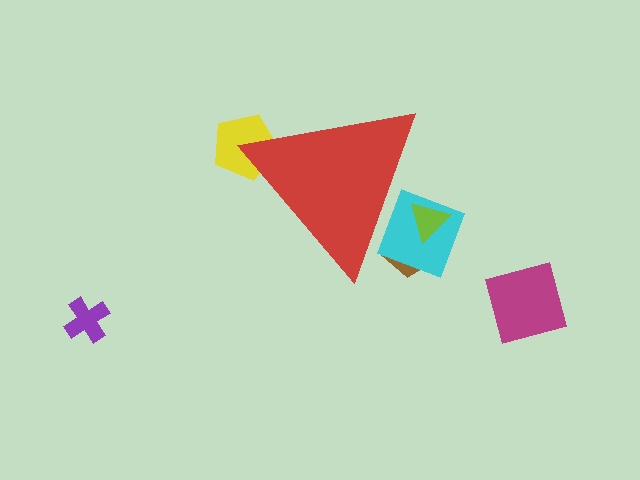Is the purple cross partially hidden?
No, the purple cross is fully visible.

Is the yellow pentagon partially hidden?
Yes, the yellow pentagon is partially hidden behind the red triangle.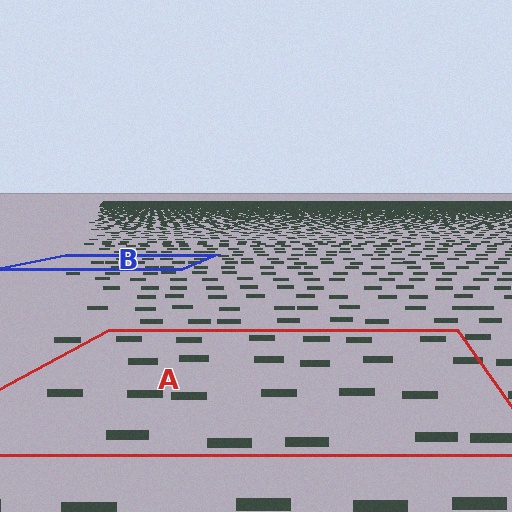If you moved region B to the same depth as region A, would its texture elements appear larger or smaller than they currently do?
They would appear larger. At a closer depth, the same texture elements are projected at a bigger on-screen size.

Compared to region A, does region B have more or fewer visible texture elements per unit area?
Region B has more texture elements per unit area — they are packed more densely because it is farther away.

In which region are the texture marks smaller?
The texture marks are smaller in region B, because it is farther away.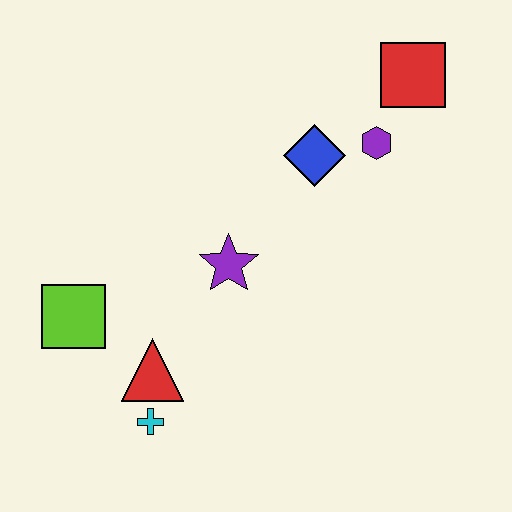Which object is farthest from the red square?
The cyan cross is farthest from the red square.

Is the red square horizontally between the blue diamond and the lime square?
No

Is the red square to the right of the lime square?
Yes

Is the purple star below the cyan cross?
No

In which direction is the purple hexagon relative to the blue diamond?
The purple hexagon is to the right of the blue diamond.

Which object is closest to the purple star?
The red triangle is closest to the purple star.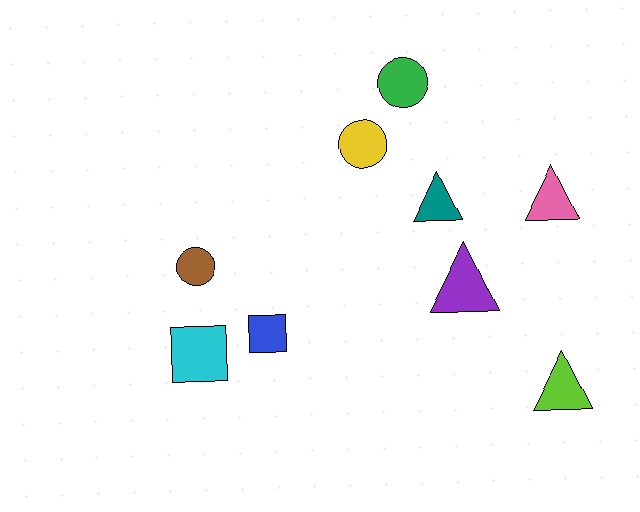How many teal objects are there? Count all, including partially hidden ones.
There is 1 teal object.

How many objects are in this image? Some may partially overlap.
There are 9 objects.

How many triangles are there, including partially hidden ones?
There are 4 triangles.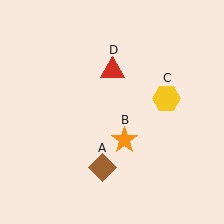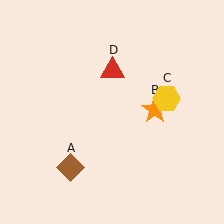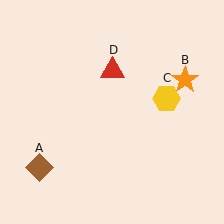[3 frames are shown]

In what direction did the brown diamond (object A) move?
The brown diamond (object A) moved left.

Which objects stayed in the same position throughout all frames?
Yellow hexagon (object C) and red triangle (object D) remained stationary.